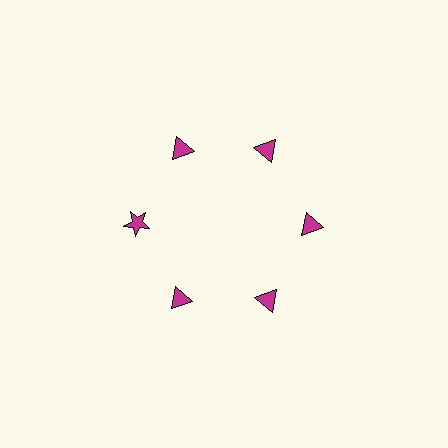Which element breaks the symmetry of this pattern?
The magenta star at roughly the 9 o'clock position breaks the symmetry. All other shapes are magenta triangles.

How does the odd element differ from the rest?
It has a different shape: star instead of triangle.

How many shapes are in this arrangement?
There are 6 shapes arranged in a ring pattern.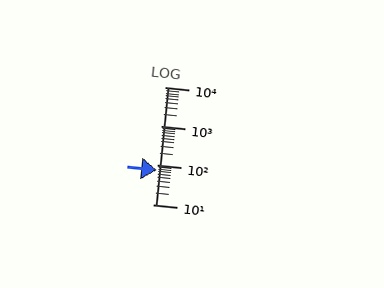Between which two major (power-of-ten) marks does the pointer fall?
The pointer is between 10 and 100.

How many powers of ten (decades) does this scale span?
The scale spans 3 decades, from 10 to 10000.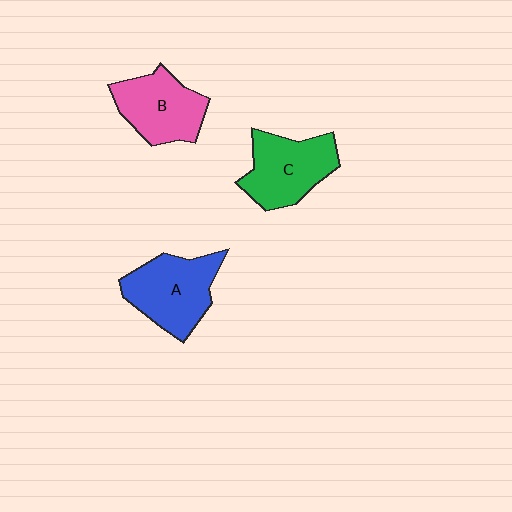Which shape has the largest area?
Shape A (blue).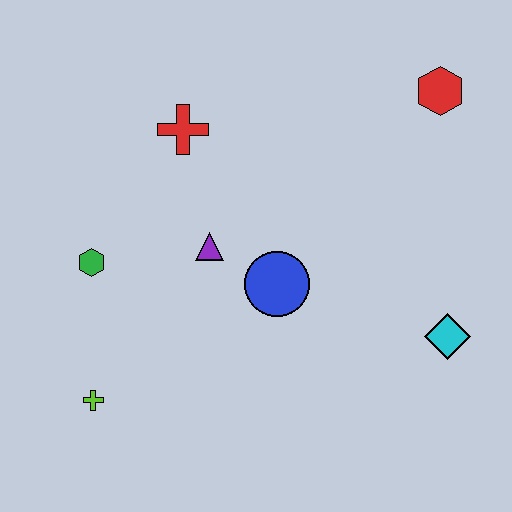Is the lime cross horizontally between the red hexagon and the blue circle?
No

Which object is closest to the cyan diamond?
The blue circle is closest to the cyan diamond.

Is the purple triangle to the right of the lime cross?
Yes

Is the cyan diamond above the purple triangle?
No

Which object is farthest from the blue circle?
The red hexagon is farthest from the blue circle.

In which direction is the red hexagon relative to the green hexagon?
The red hexagon is to the right of the green hexagon.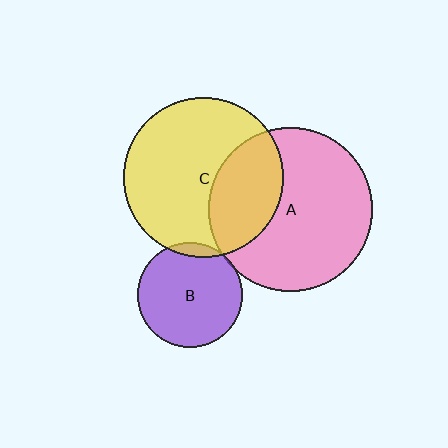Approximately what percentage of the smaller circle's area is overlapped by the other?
Approximately 5%.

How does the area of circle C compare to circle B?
Approximately 2.3 times.